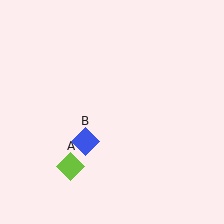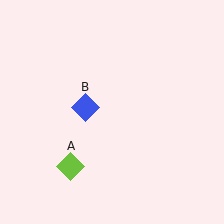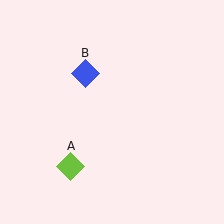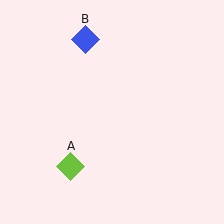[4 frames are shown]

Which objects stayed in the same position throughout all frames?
Lime diamond (object A) remained stationary.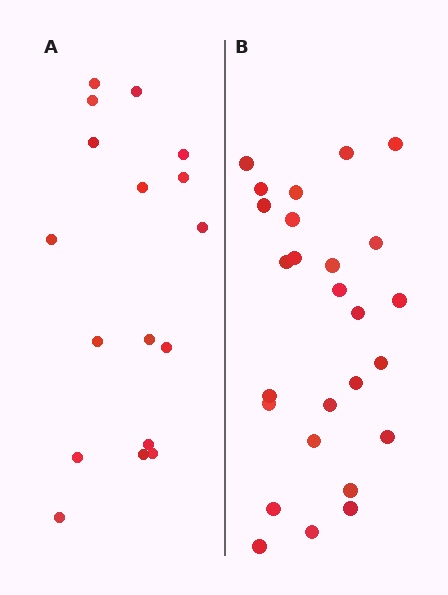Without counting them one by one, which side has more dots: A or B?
Region B (the right region) has more dots.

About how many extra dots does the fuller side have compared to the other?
Region B has roughly 8 or so more dots than region A.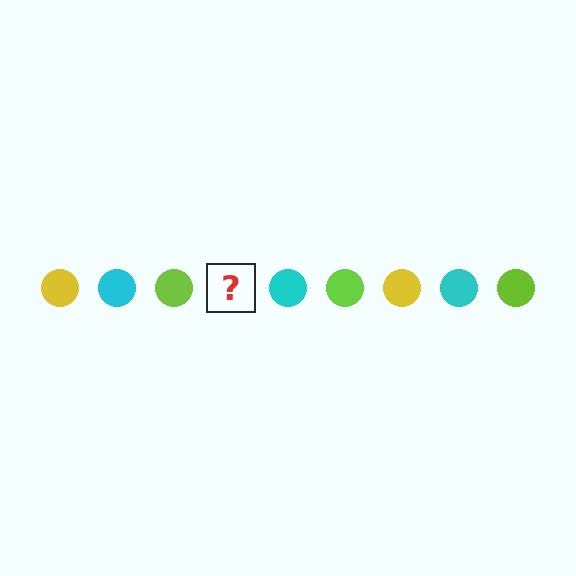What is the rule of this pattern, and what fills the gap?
The rule is that the pattern cycles through yellow, cyan, lime circles. The gap should be filled with a yellow circle.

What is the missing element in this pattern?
The missing element is a yellow circle.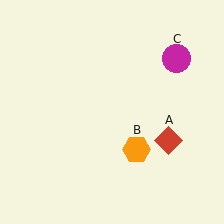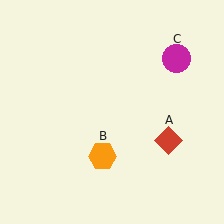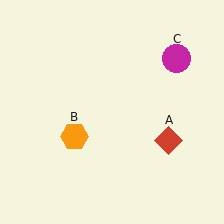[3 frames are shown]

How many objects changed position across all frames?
1 object changed position: orange hexagon (object B).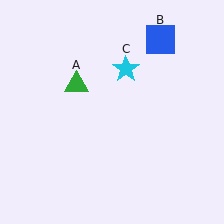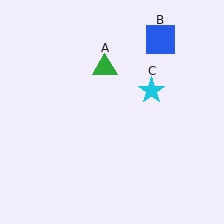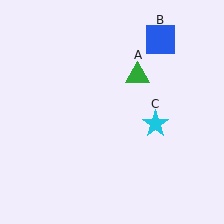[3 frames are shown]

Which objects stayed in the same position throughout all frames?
Blue square (object B) remained stationary.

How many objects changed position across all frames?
2 objects changed position: green triangle (object A), cyan star (object C).